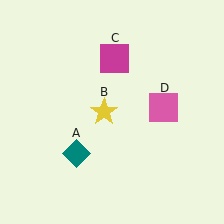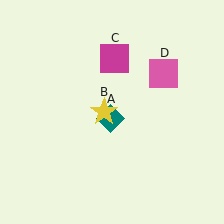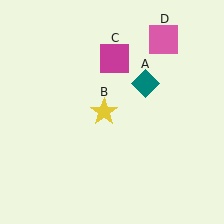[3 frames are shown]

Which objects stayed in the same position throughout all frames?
Yellow star (object B) and magenta square (object C) remained stationary.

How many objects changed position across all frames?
2 objects changed position: teal diamond (object A), pink square (object D).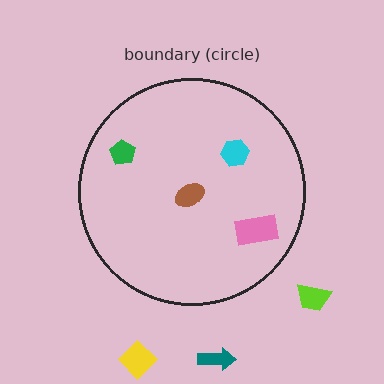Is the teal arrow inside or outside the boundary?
Outside.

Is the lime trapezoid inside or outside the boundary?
Outside.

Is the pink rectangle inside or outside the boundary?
Inside.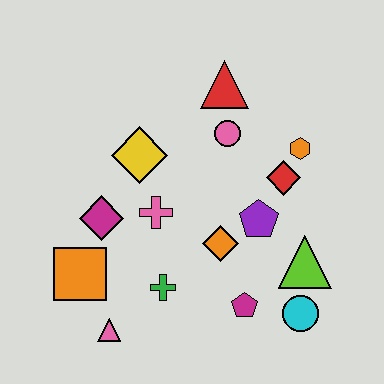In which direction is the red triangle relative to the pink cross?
The red triangle is above the pink cross.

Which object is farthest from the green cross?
The red triangle is farthest from the green cross.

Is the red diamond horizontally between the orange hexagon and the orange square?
Yes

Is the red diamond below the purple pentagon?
No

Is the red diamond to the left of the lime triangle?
Yes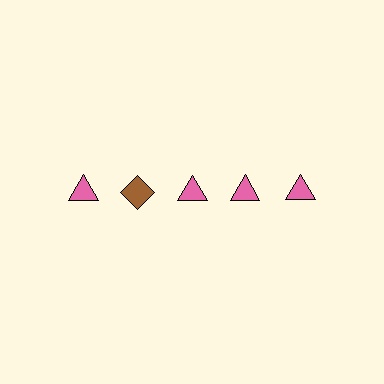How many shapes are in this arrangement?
There are 5 shapes arranged in a grid pattern.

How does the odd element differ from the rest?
It differs in both color (brown instead of pink) and shape (diamond instead of triangle).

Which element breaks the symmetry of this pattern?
The brown diamond in the top row, second from left column breaks the symmetry. All other shapes are pink triangles.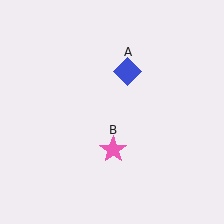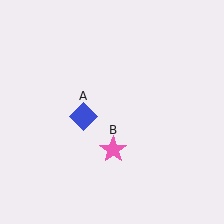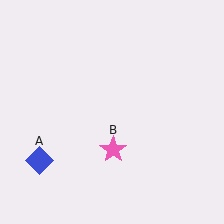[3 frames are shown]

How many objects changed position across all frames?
1 object changed position: blue diamond (object A).